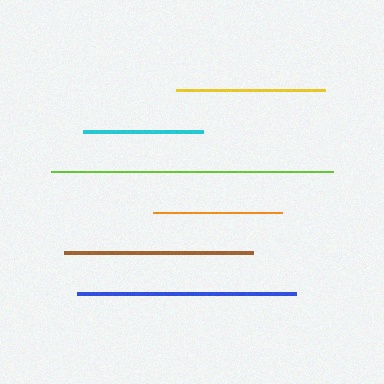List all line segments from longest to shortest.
From longest to shortest: lime, blue, brown, yellow, orange, cyan.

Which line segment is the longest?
The lime line is the longest at approximately 282 pixels.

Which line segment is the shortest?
The cyan line is the shortest at approximately 120 pixels.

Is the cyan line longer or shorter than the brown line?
The brown line is longer than the cyan line.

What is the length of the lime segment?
The lime segment is approximately 282 pixels long.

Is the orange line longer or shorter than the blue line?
The blue line is longer than the orange line.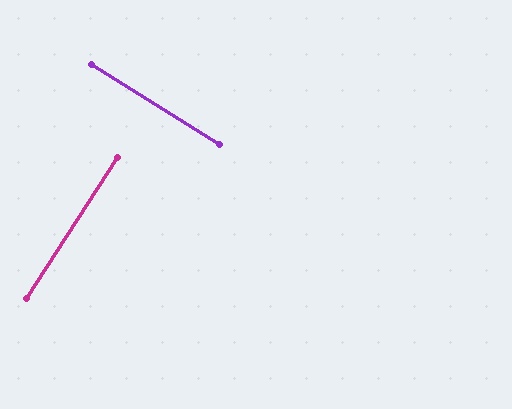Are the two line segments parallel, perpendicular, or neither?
Perpendicular — they meet at approximately 89°.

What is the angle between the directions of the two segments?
Approximately 89 degrees.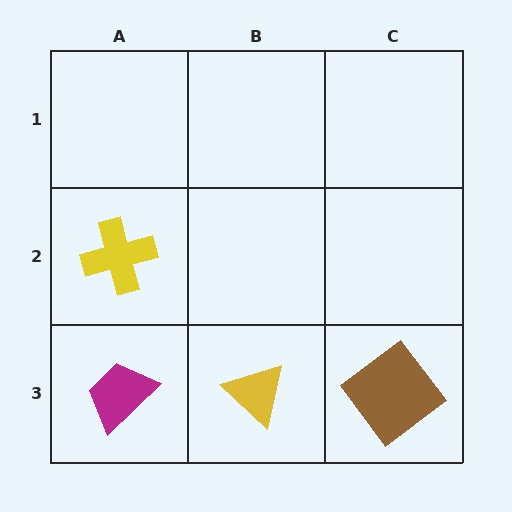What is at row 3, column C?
A brown diamond.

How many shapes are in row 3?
3 shapes.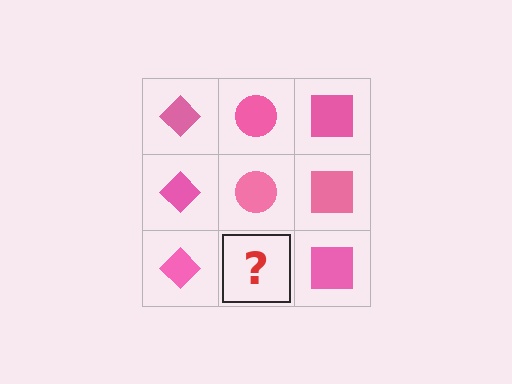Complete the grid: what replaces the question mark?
The question mark should be replaced with a pink circle.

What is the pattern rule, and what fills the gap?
The rule is that each column has a consistent shape. The gap should be filled with a pink circle.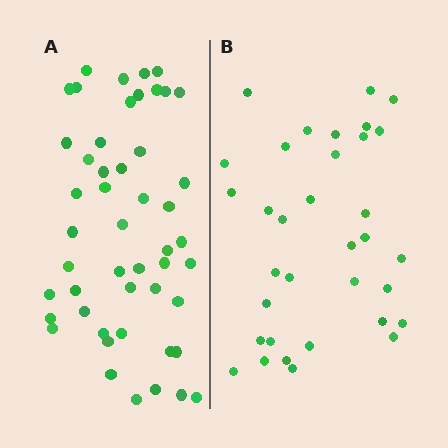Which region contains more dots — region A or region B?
Region A (the left region) has more dots.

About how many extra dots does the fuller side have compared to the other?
Region A has approximately 15 more dots than region B.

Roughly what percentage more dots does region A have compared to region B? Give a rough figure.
About 45% more.